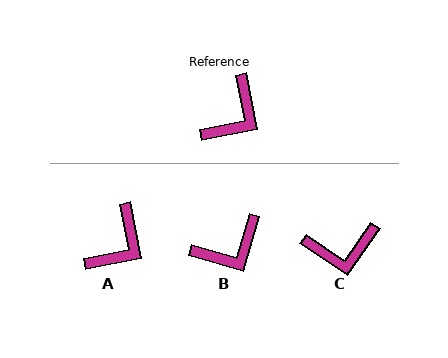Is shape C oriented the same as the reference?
No, it is off by about 46 degrees.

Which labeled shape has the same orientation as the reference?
A.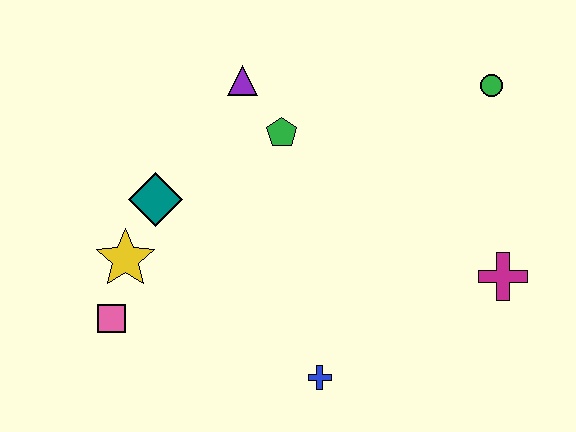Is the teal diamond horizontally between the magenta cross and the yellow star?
Yes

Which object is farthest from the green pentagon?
The magenta cross is farthest from the green pentagon.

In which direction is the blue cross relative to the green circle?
The blue cross is below the green circle.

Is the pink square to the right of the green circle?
No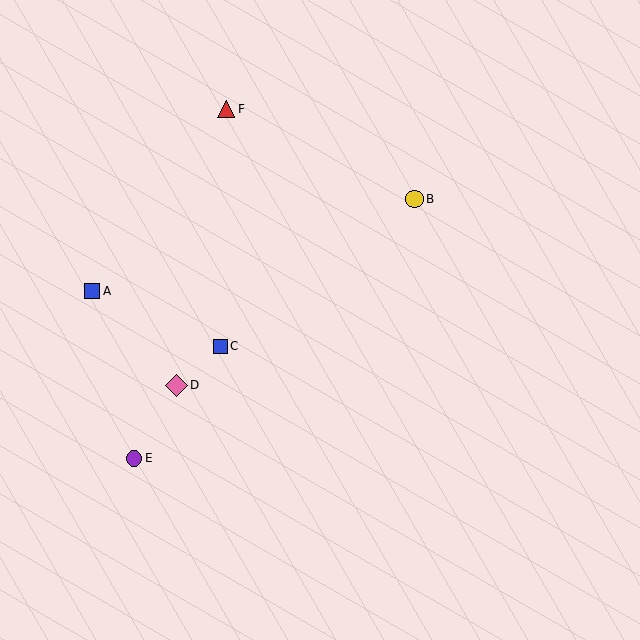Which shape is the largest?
The pink diamond (labeled D) is the largest.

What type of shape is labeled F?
Shape F is a red triangle.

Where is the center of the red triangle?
The center of the red triangle is at (226, 109).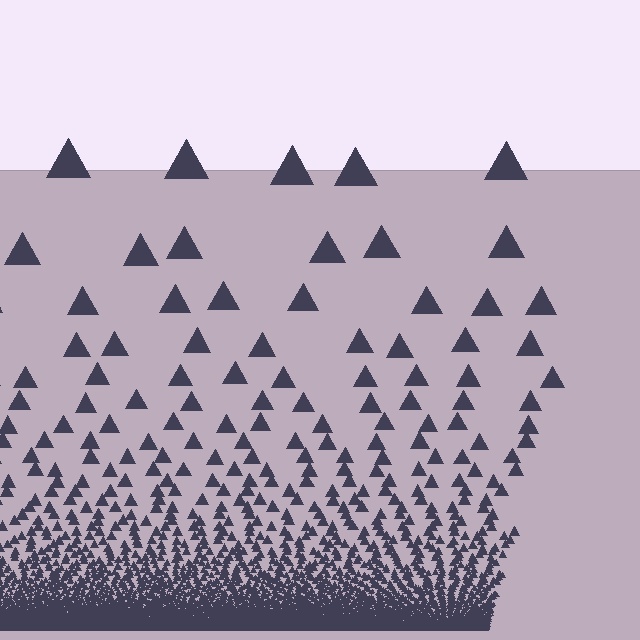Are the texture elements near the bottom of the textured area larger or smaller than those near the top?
Smaller. The gradient is inverted — elements near the bottom are smaller and denser.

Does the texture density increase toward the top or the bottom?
Density increases toward the bottom.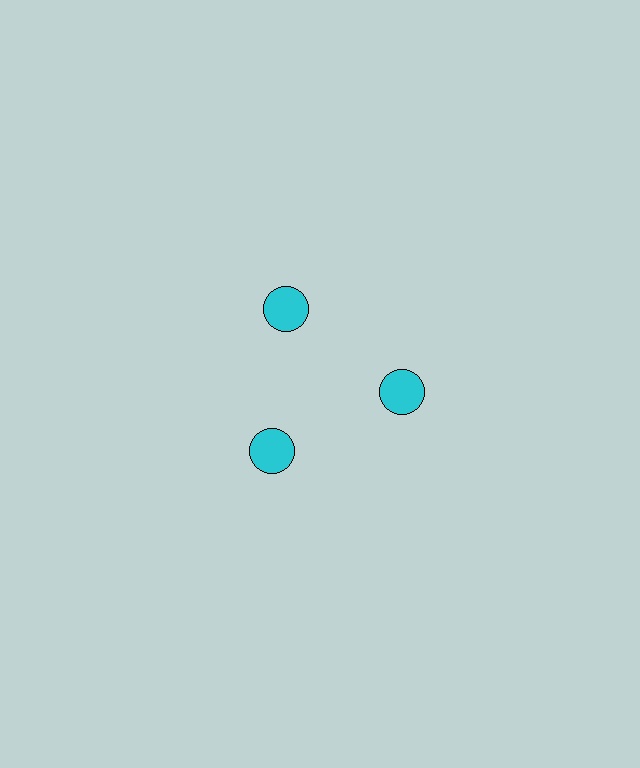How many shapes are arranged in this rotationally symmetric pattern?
There are 3 shapes, arranged in 3 groups of 1.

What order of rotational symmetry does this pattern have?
This pattern has 3-fold rotational symmetry.